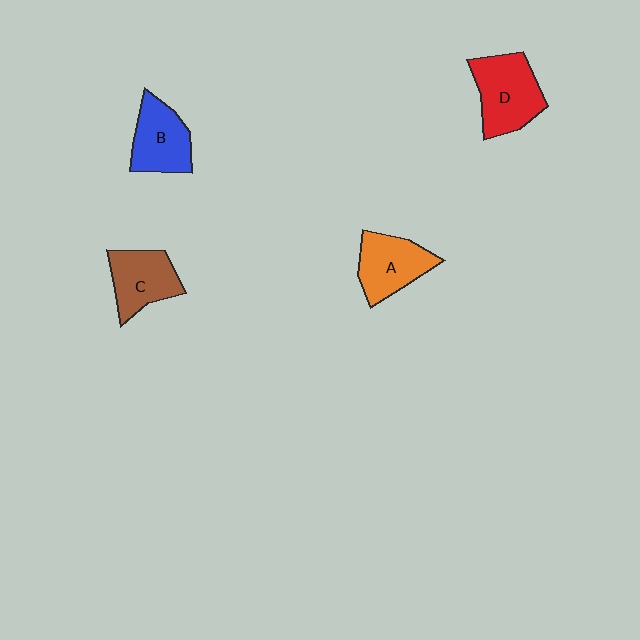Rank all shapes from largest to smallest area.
From largest to smallest: D (red), A (orange), B (blue), C (brown).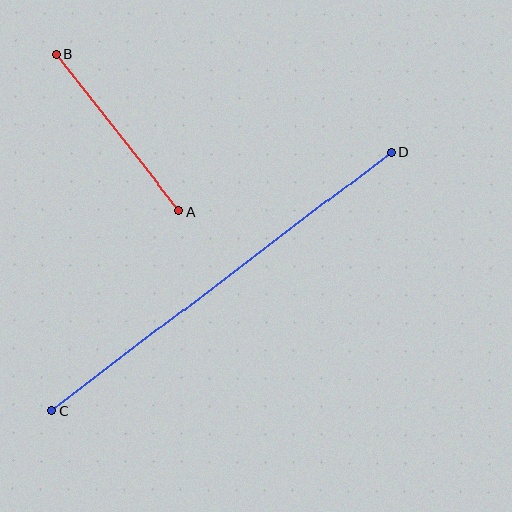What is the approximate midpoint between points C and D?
The midpoint is at approximately (221, 281) pixels.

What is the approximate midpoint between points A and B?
The midpoint is at approximately (118, 133) pixels.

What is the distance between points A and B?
The distance is approximately 199 pixels.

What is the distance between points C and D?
The distance is approximately 426 pixels.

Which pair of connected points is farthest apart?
Points C and D are farthest apart.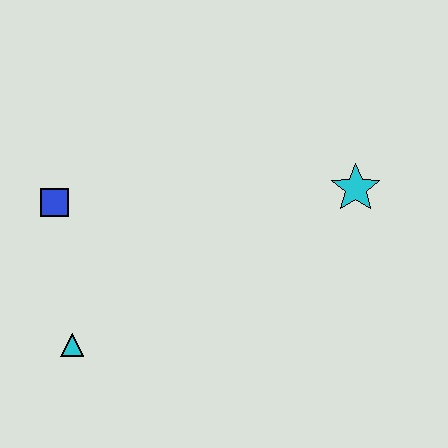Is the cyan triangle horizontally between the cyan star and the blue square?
Yes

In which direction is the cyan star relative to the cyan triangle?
The cyan star is to the right of the cyan triangle.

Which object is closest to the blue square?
The cyan triangle is closest to the blue square.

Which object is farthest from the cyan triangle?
The cyan star is farthest from the cyan triangle.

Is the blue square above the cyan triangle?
Yes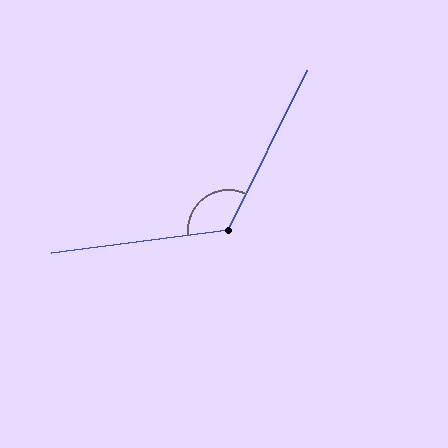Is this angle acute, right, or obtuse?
It is obtuse.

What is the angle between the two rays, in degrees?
Approximately 124 degrees.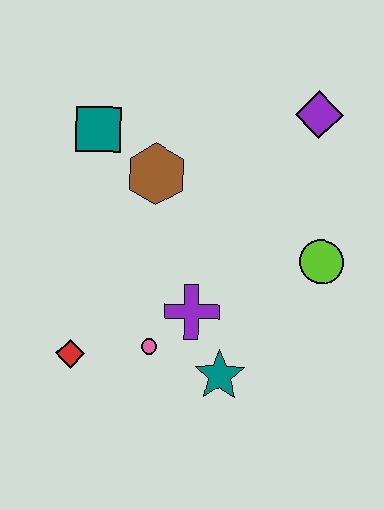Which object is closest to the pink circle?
The purple cross is closest to the pink circle.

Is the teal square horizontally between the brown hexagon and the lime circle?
No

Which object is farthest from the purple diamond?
The red diamond is farthest from the purple diamond.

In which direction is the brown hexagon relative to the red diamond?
The brown hexagon is above the red diamond.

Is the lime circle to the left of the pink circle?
No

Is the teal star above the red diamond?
No